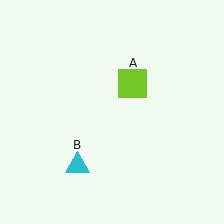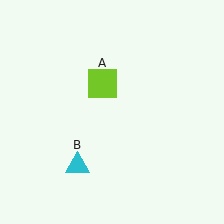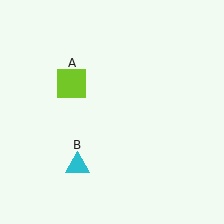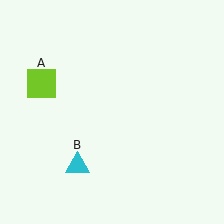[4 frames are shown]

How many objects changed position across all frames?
1 object changed position: lime square (object A).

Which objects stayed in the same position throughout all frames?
Cyan triangle (object B) remained stationary.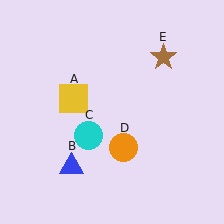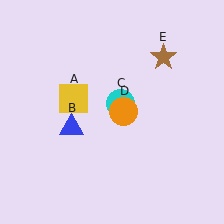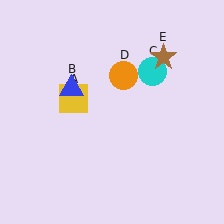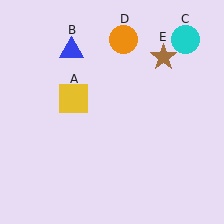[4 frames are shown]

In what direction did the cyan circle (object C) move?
The cyan circle (object C) moved up and to the right.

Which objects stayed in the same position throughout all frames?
Yellow square (object A) and brown star (object E) remained stationary.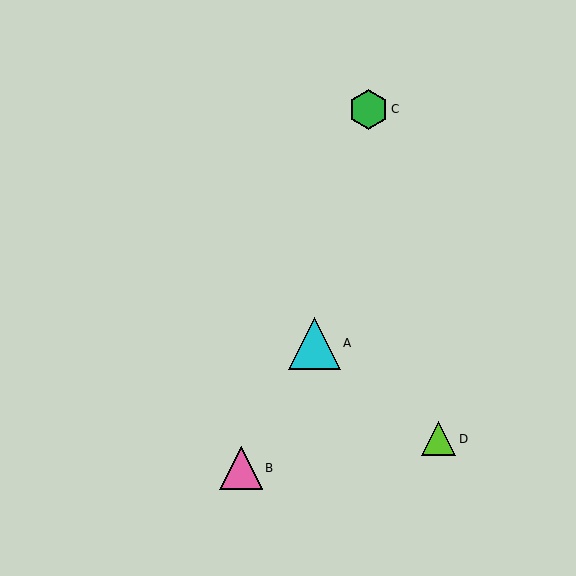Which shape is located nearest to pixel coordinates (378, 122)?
The green hexagon (labeled C) at (368, 109) is nearest to that location.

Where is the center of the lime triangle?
The center of the lime triangle is at (438, 439).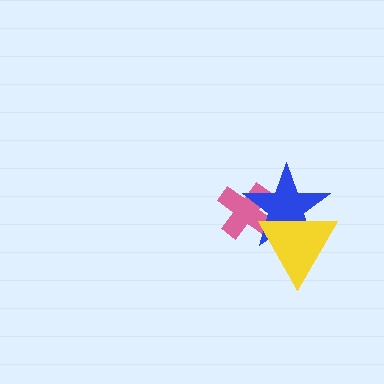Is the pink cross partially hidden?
Yes, it is partially covered by another shape.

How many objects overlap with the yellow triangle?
2 objects overlap with the yellow triangle.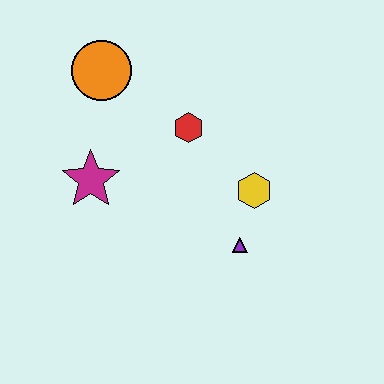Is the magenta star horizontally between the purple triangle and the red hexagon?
No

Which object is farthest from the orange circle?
The purple triangle is farthest from the orange circle.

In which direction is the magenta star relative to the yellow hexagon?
The magenta star is to the left of the yellow hexagon.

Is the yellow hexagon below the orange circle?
Yes